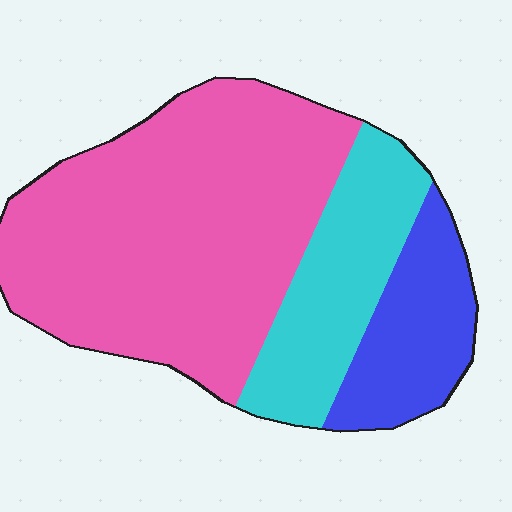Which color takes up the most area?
Pink, at roughly 60%.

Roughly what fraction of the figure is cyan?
Cyan takes up about one fifth (1/5) of the figure.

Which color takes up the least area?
Blue, at roughly 15%.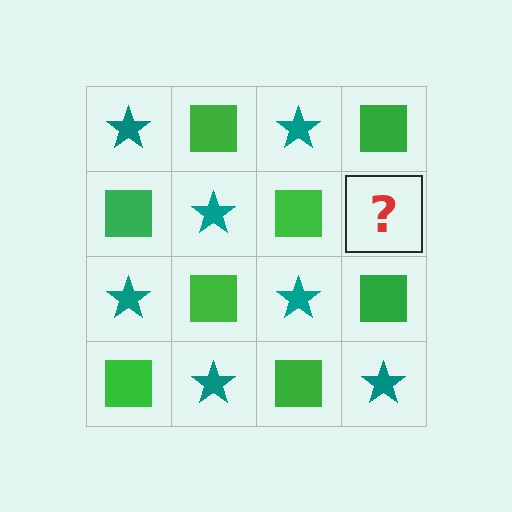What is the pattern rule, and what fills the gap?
The rule is that it alternates teal star and green square in a checkerboard pattern. The gap should be filled with a teal star.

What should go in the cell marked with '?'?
The missing cell should contain a teal star.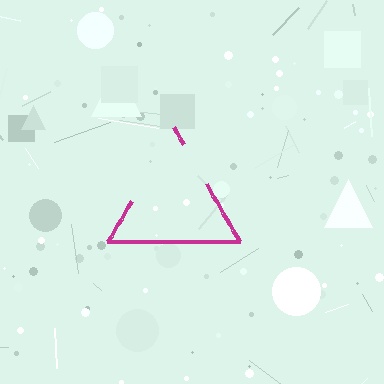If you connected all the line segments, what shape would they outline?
They would outline a triangle.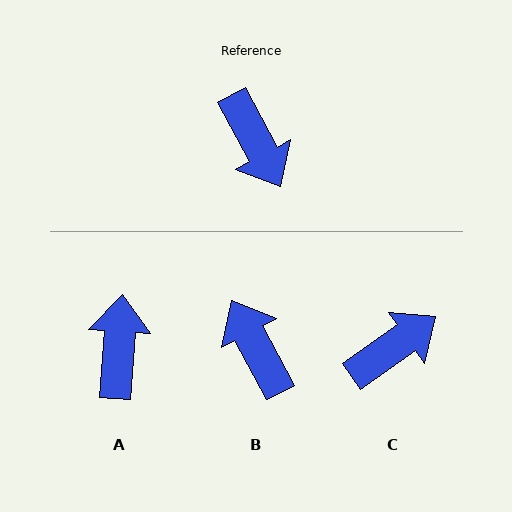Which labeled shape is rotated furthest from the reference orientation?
B, about 180 degrees away.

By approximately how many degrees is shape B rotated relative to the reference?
Approximately 180 degrees clockwise.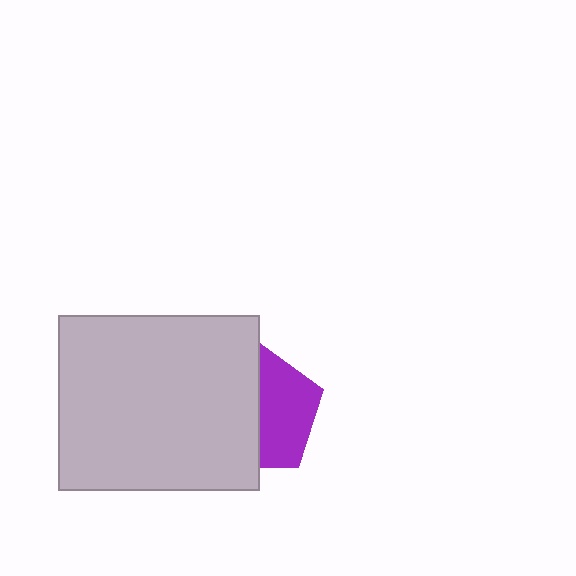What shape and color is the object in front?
The object in front is a light gray rectangle.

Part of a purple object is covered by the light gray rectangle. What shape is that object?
It is a pentagon.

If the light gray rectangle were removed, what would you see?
You would see the complete purple pentagon.